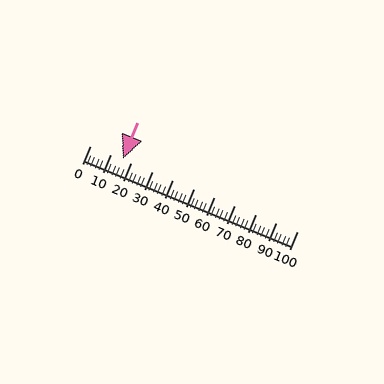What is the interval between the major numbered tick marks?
The major tick marks are spaced 10 units apart.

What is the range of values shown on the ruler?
The ruler shows values from 0 to 100.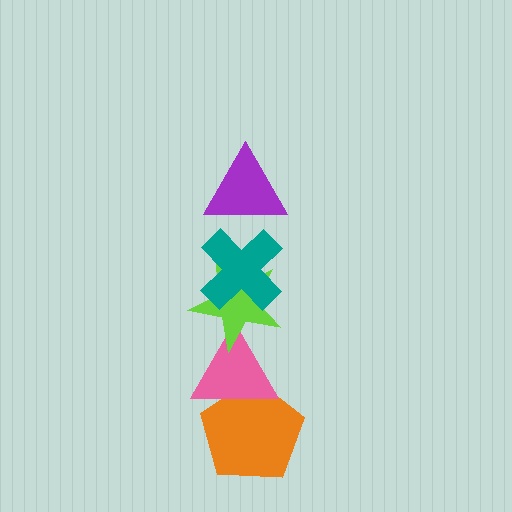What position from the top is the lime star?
The lime star is 3rd from the top.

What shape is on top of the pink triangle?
The lime star is on top of the pink triangle.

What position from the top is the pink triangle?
The pink triangle is 4th from the top.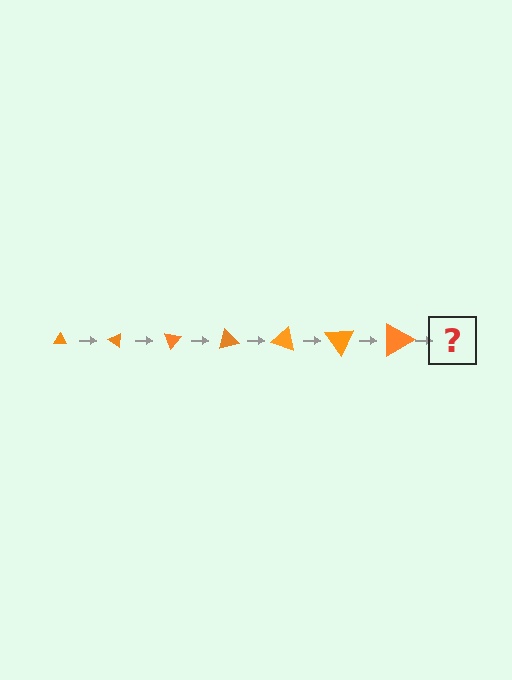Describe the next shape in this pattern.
It should be a triangle, larger than the previous one and rotated 245 degrees from the start.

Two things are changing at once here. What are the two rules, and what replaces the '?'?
The two rules are that the triangle grows larger each step and it rotates 35 degrees each step. The '?' should be a triangle, larger than the previous one and rotated 245 degrees from the start.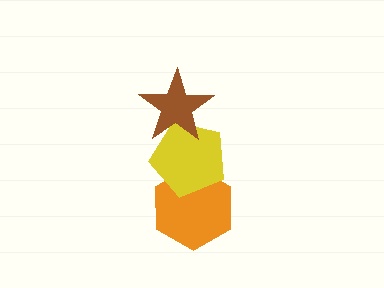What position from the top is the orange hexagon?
The orange hexagon is 3rd from the top.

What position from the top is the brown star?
The brown star is 1st from the top.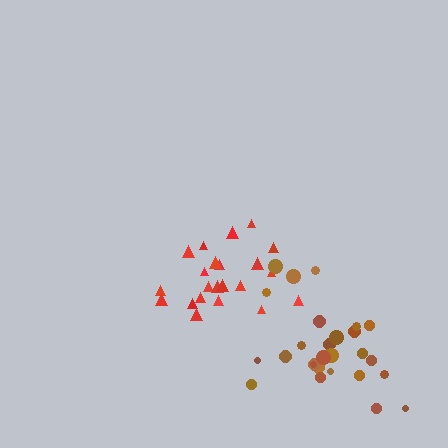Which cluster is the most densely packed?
Red.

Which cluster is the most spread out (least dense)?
Brown.